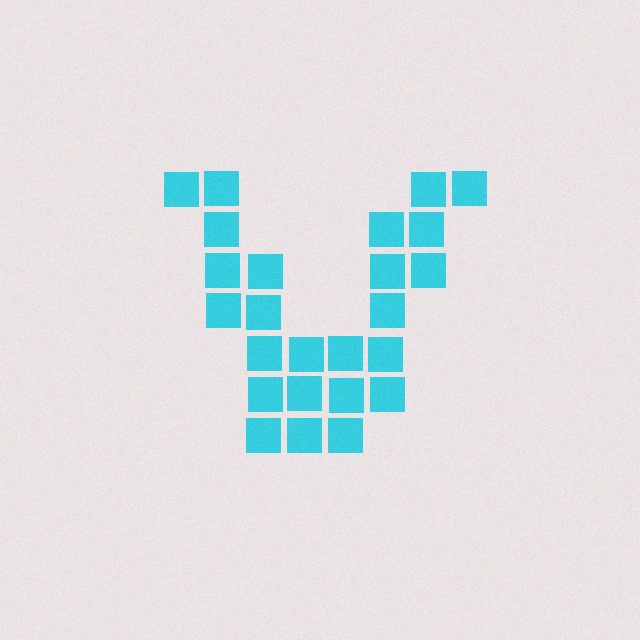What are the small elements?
The small elements are squares.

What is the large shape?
The large shape is the letter V.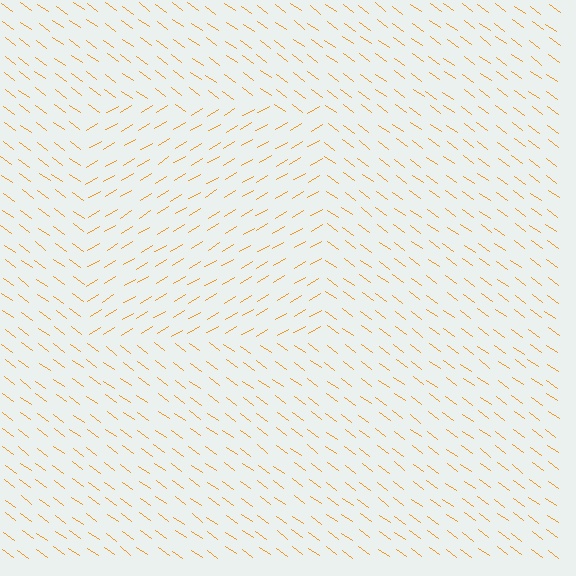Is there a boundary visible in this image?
Yes, there is a texture boundary formed by a change in line orientation.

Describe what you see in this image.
The image is filled with small orange line segments. A rectangle region in the image has lines oriented differently from the surrounding lines, creating a visible texture boundary.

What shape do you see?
I see a rectangle.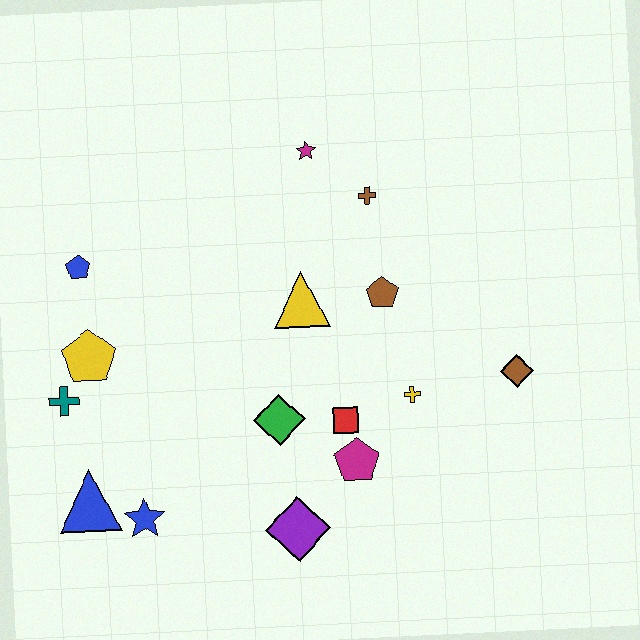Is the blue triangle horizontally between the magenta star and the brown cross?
No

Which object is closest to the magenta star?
The brown cross is closest to the magenta star.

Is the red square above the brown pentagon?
No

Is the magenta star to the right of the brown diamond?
No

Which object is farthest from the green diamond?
The magenta star is farthest from the green diamond.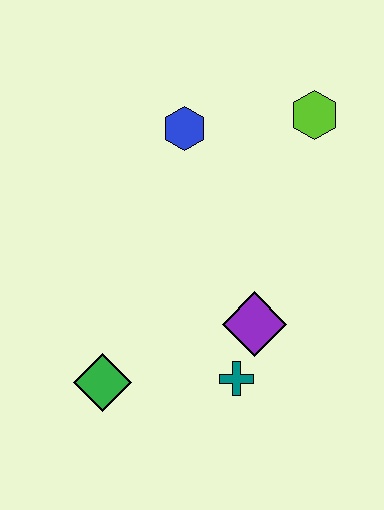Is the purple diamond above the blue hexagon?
No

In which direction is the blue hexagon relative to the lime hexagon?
The blue hexagon is to the left of the lime hexagon.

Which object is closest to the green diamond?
The teal cross is closest to the green diamond.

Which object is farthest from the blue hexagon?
The green diamond is farthest from the blue hexagon.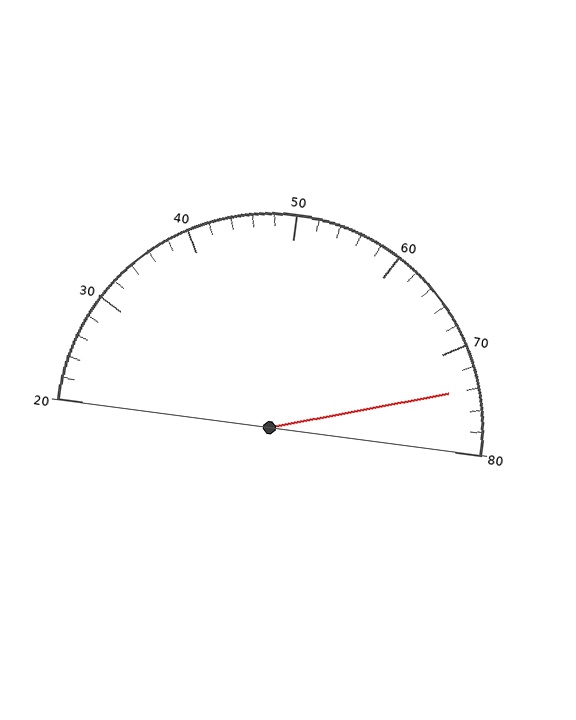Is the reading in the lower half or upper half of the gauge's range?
The reading is in the upper half of the range (20 to 80).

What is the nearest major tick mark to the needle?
The nearest major tick mark is 70.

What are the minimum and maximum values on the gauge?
The gauge ranges from 20 to 80.